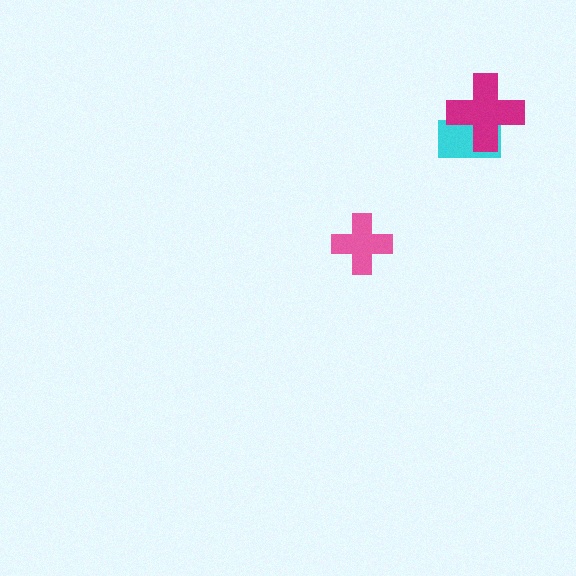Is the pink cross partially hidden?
No, no other shape covers it.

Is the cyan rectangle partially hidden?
Yes, it is partially covered by another shape.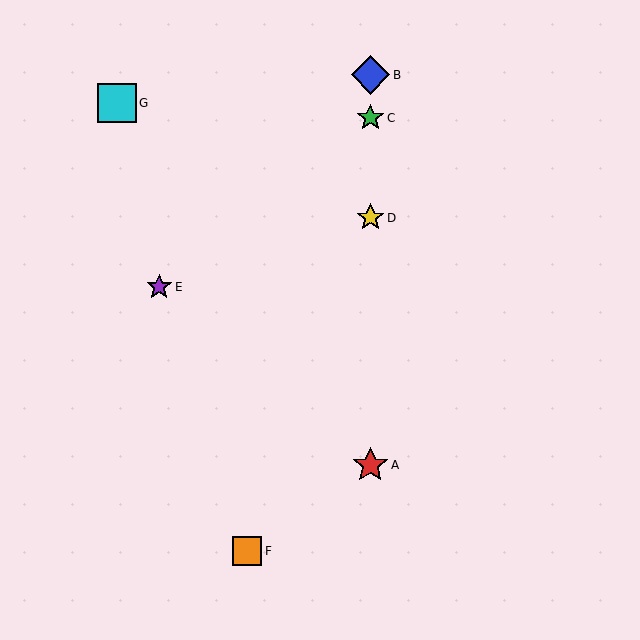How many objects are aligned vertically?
4 objects (A, B, C, D) are aligned vertically.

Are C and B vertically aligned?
Yes, both are at x≈370.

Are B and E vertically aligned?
No, B is at x≈370 and E is at x≈159.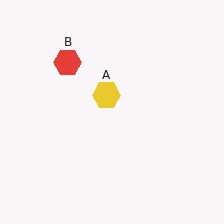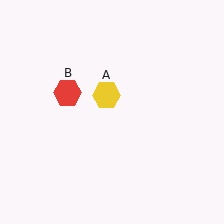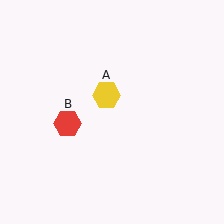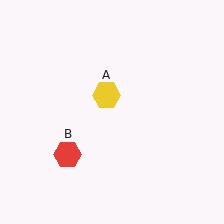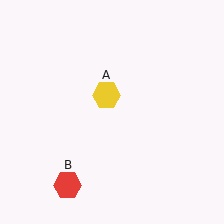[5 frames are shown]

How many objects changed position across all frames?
1 object changed position: red hexagon (object B).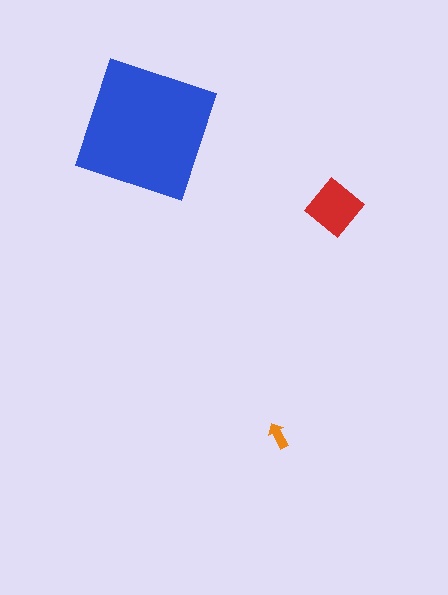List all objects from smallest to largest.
The orange arrow, the red diamond, the blue square.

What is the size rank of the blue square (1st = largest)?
1st.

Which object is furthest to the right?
The red diamond is rightmost.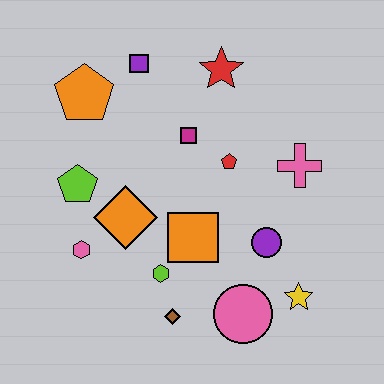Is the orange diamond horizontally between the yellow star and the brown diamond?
No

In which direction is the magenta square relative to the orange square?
The magenta square is above the orange square.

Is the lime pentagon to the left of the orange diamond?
Yes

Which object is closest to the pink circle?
The yellow star is closest to the pink circle.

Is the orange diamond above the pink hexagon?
Yes